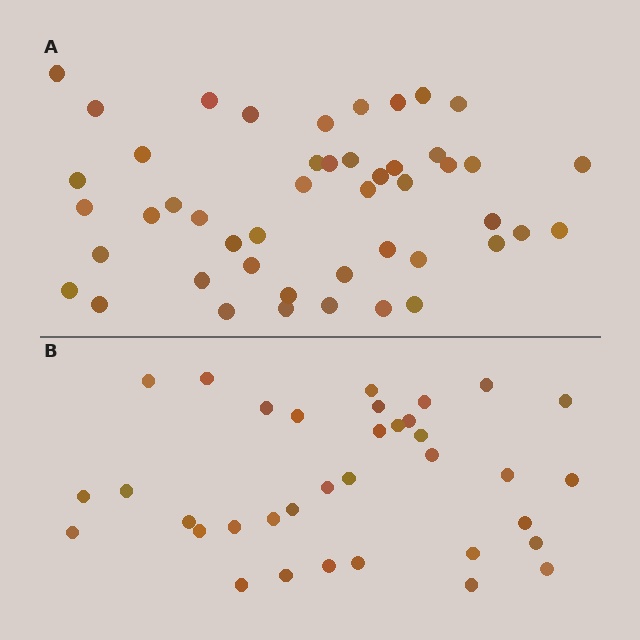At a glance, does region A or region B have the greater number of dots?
Region A (the top region) has more dots.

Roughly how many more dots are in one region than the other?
Region A has roughly 12 or so more dots than region B.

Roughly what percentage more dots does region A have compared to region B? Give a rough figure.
About 35% more.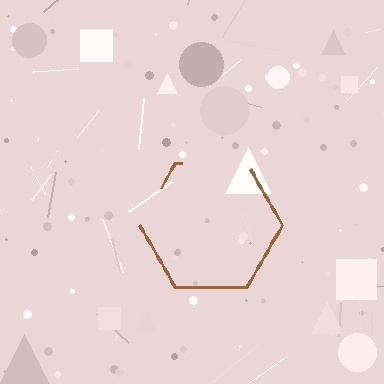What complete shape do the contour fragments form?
The contour fragments form a hexagon.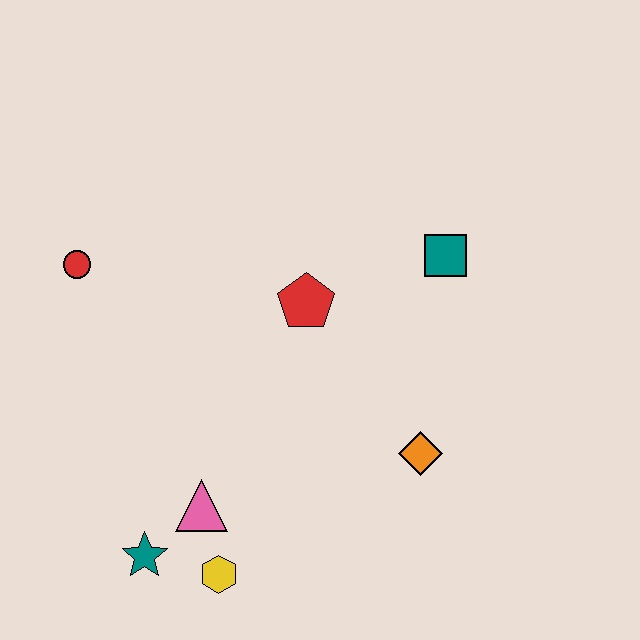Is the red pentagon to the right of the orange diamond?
No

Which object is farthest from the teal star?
The teal square is farthest from the teal star.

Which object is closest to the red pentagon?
The teal square is closest to the red pentagon.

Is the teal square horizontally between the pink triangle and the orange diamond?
No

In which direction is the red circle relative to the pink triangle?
The red circle is above the pink triangle.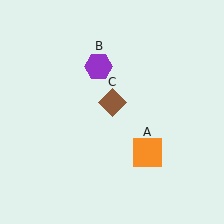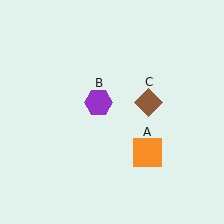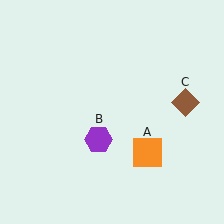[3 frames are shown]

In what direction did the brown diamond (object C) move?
The brown diamond (object C) moved right.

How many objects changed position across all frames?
2 objects changed position: purple hexagon (object B), brown diamond (object C).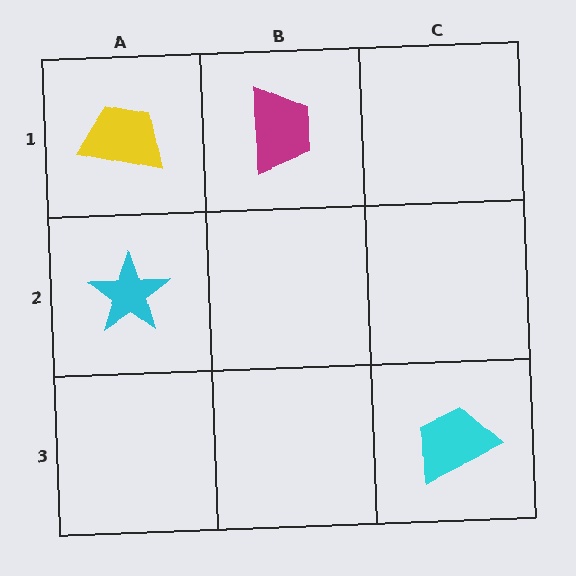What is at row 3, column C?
A cyan trapezoid.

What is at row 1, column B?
A magenta trapezoid.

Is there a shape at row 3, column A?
No, that cell is empty.